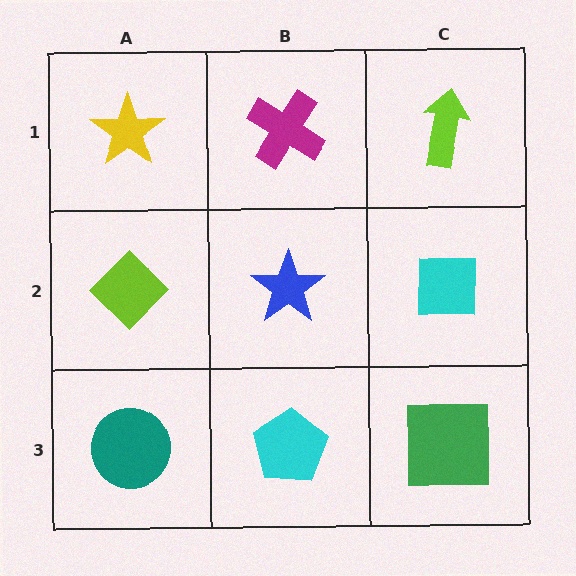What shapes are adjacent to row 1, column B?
A blue star (row 2, column B), a yellow star (row 1, column A), a lime arrow (row 1, column C).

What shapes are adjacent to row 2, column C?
A lime arrow (row 1, column C), a green square (row 3, column C), a blue star (row 2, column B).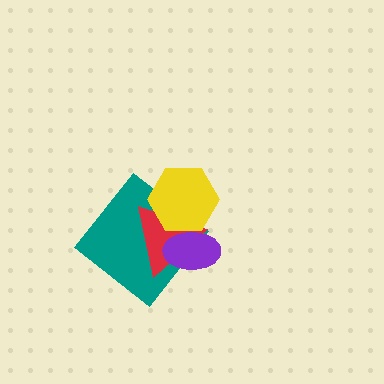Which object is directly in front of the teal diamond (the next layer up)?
The red triangle is directly in front of the teal diamond.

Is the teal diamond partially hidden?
Yes, it is partially covered by another shape.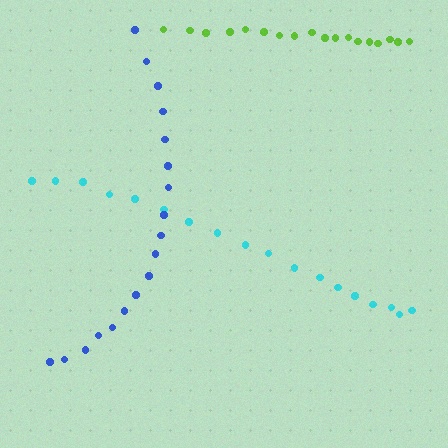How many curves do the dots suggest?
There are 3 distinct paths.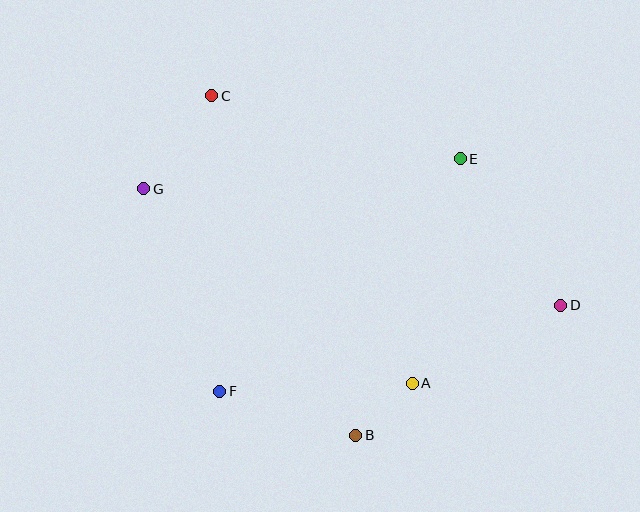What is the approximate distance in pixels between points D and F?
The distance between D and F is approximately 352 pixels.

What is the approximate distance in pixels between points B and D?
The distance between B and D is approximately 243 pixels.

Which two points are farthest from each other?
Points D and G are farthest from each other.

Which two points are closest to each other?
Points A and B are closest to each other.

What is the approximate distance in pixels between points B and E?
The distance between B and E is approximately 296 pixels.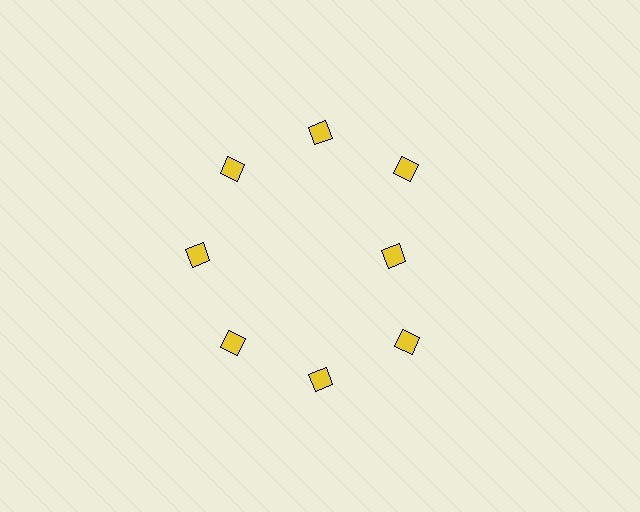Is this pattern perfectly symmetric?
No. The 8 yellow diamonds are arranged in a ring, but one element near the 3 o'clock position is pulled inward toward the center, breaking the 8-fold rotational symmetry.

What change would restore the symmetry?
The symmetry would be restored by moving it outward, back onto the ring so that all 8 diamonds sit at equal angles and equal distance from the center.